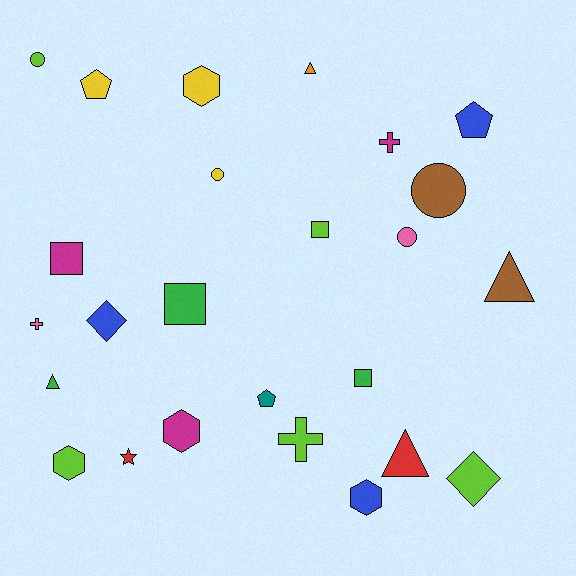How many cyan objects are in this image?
There are no cyan objects.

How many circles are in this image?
There are 4 circles.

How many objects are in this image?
There are 25 objects.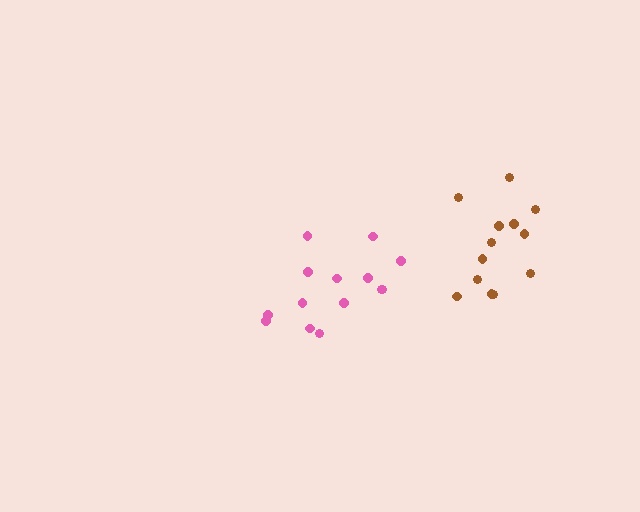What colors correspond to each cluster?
The clusters are colored: pink, brown.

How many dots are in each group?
Group 1: 14 dots, Group 2: 13 dots (27 total).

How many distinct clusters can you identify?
There are 2 distinct clusters.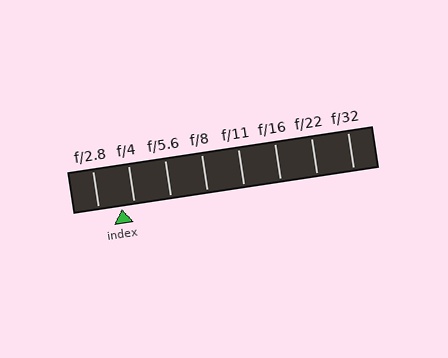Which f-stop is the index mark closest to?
The index mark is closest to f/4.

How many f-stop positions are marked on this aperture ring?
There are 8 f-stop positions marked.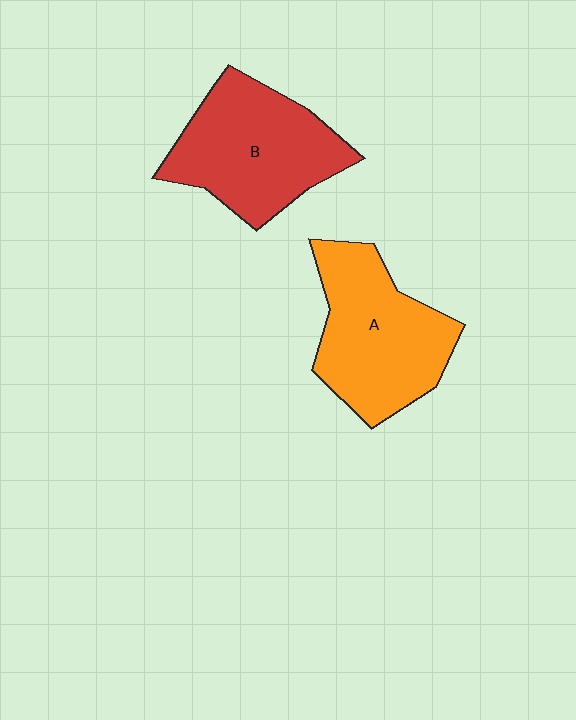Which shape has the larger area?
Shape B (red).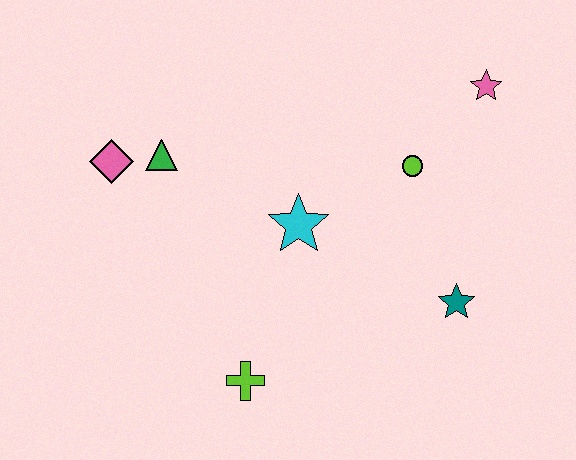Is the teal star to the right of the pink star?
No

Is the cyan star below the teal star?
No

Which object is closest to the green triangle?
The pink diamond is closest to the green triangle.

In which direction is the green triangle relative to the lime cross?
The green triangle is above the lime cross.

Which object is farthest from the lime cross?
The pink star is farthest from the lime cross.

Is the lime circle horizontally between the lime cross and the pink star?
Yes